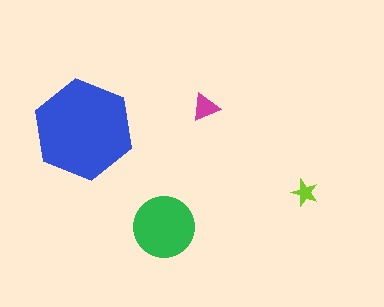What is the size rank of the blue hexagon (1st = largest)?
1st.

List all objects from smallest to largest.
The lime star, the magenta triangle, the green circle, the blue hexagon.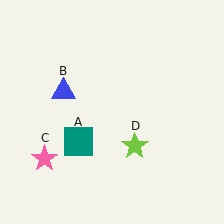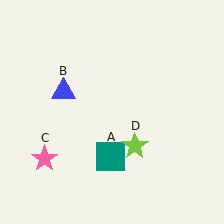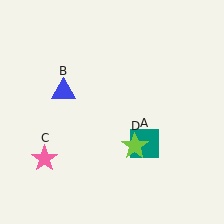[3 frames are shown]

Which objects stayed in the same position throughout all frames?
Blue triangle (object B) and pink star (object C) and lime star (object D) remained stationary.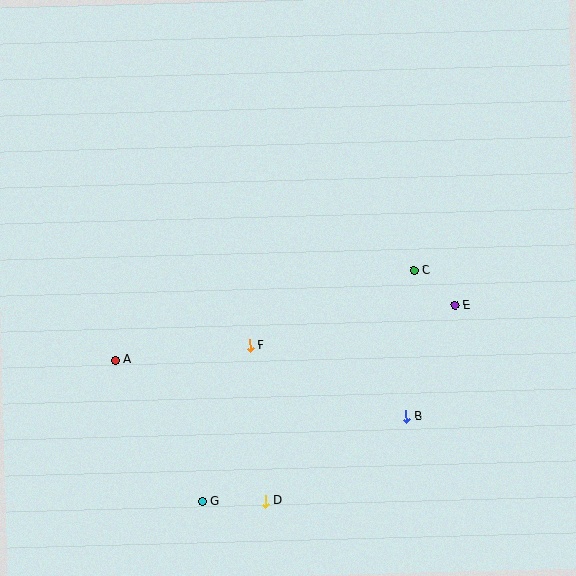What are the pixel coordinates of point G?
Point G is at (202, 502).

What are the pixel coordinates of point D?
Point D is at (265, 501).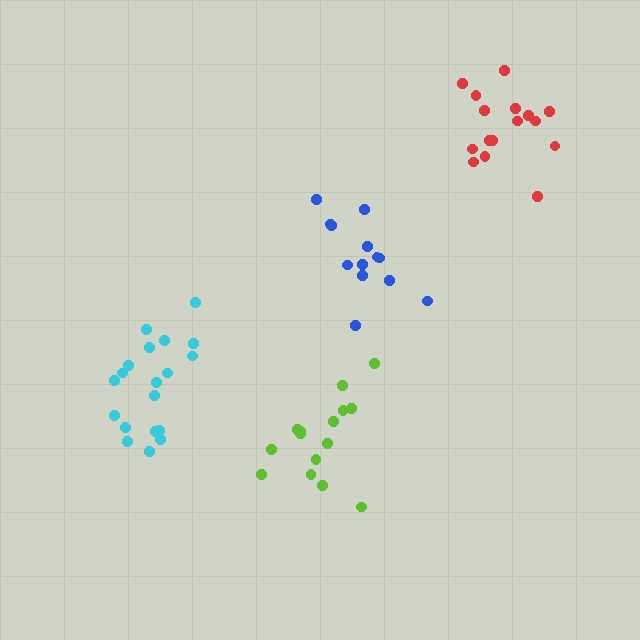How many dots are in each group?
Group 1: 15 dots, Group 2: 13 dots, Group 3: 19 dots, Group 4: 16 dots (63 total).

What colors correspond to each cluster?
The clusters are colored: lime, blue, cyan, red.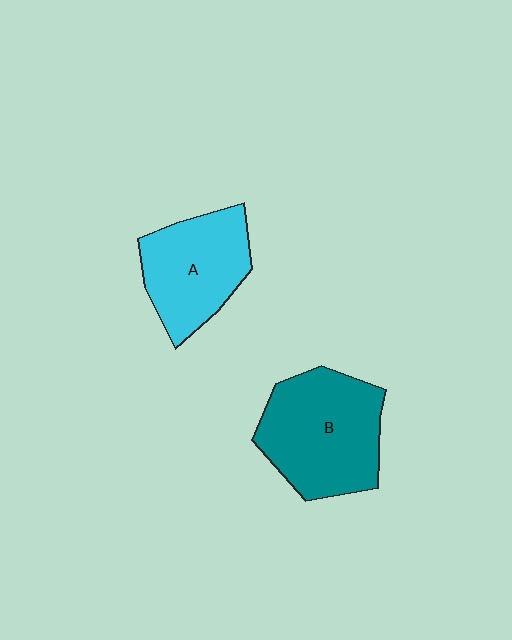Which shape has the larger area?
Shape B (teal).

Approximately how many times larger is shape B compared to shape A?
Approximately 1.3 times.